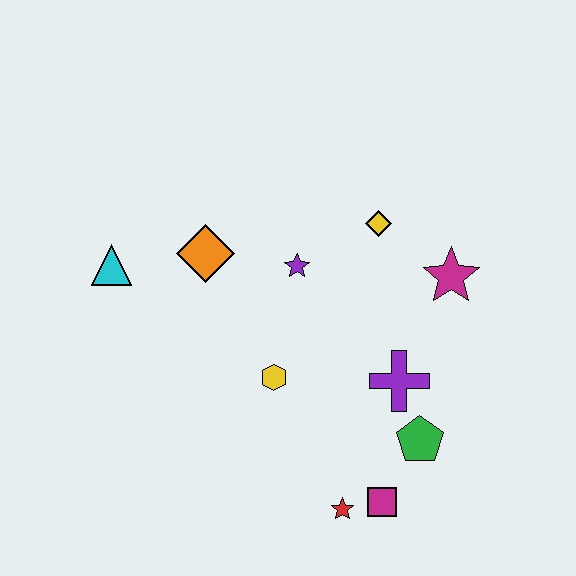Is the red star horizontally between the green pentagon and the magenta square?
No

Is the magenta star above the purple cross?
Yes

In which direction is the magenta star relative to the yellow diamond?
The magenta star is to the right of the yellow diamond.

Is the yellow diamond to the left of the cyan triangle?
No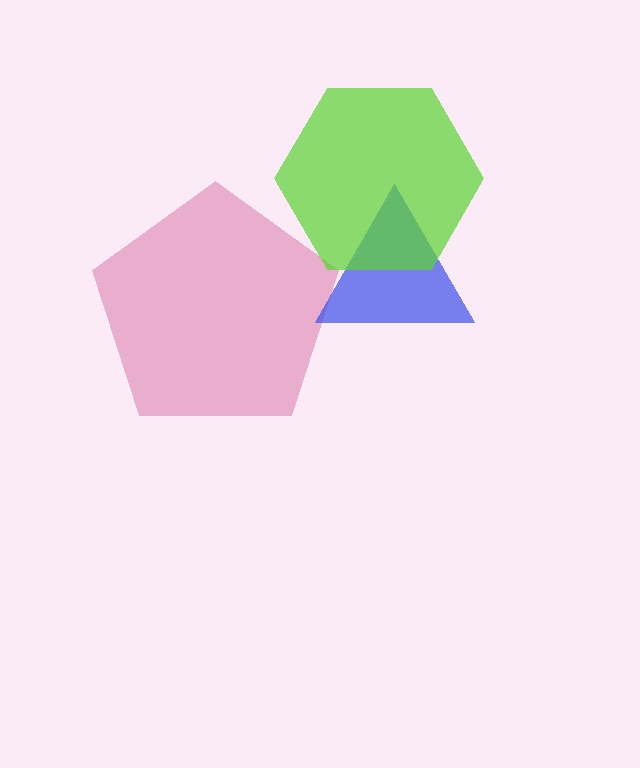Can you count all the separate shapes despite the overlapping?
Yes, there are 3 separate shapes.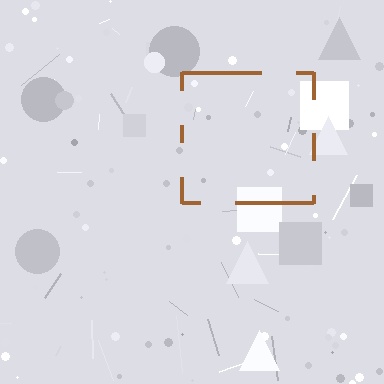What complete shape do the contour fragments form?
The contour fragments form a square.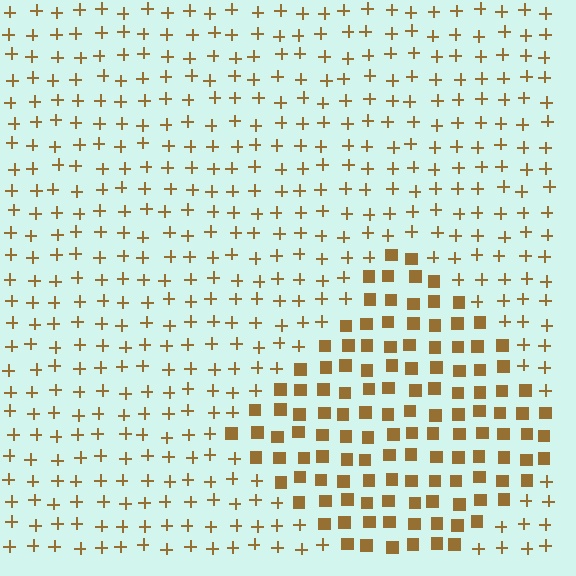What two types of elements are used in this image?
The image uses squares inside the diamond region and plus signs outside it.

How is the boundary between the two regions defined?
The boundary is defined by a change in element shape: squares inside vs. plus signs outside. All elements share the same color and spacing.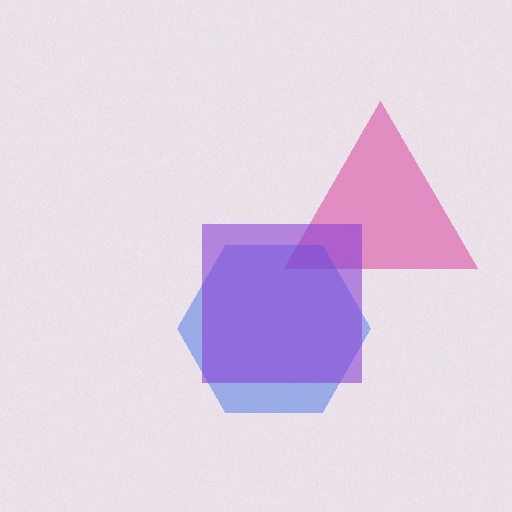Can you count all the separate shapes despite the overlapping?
Yes, there are 3 separate shapes.